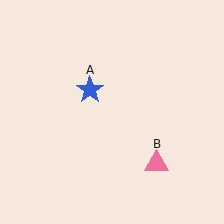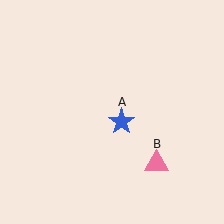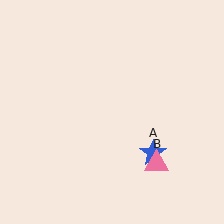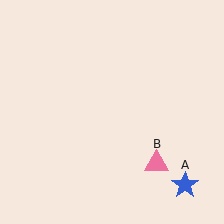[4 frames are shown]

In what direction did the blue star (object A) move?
The blue star (object A) moved down and to the right.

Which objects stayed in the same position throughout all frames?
Pink triangle (object B) remained stationary.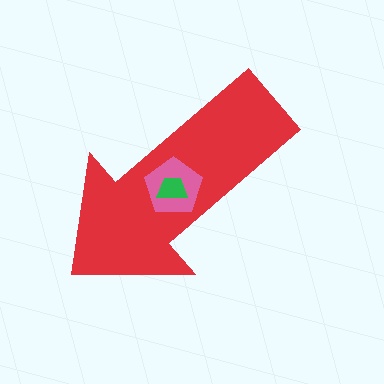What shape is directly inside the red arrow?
The pink pentagon.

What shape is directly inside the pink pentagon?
The green trapezoid.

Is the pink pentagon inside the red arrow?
Yes.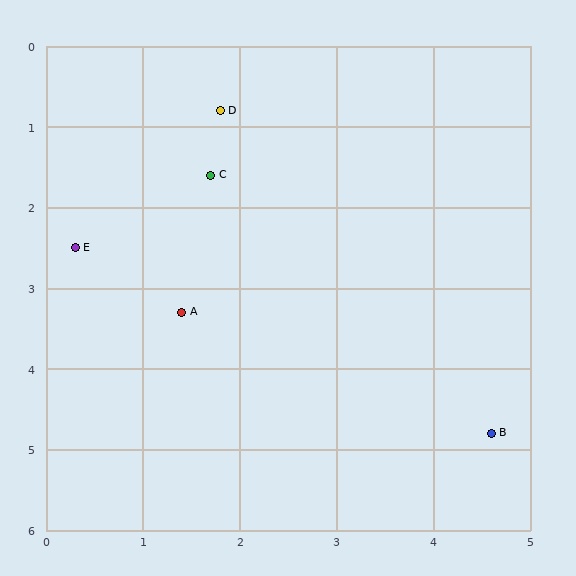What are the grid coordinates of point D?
Point D is at approximately (1.8, 0.8).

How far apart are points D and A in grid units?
Points D and A are about 2.5 grid units apart.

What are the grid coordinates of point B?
Point B is at approximately (4.6, 4.8).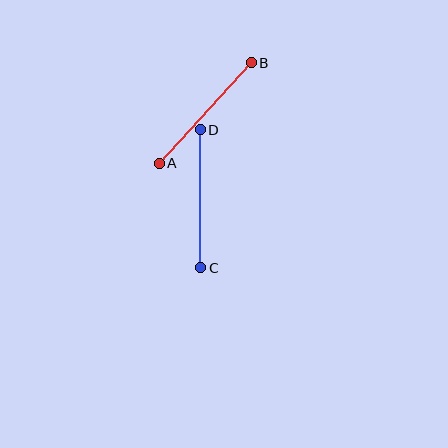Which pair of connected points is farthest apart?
Points C and D are farthest apart.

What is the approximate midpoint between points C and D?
The midpoint is at approximately (200, 199) pixels.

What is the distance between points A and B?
The distance is approximately 136 pixels.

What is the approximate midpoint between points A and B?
The midpoint is at approximately (205, 113) pixels.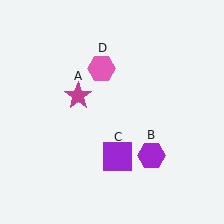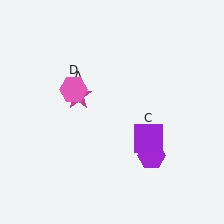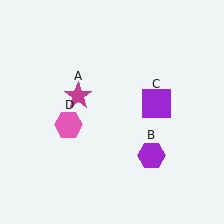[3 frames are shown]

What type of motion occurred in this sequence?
The purple square (object C), pink hexagon (object D) rotated counterclockwise around the center of the scene.